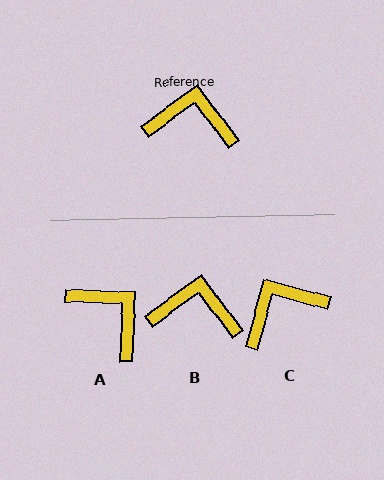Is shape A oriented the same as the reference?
No, it is off by about 39 degrees.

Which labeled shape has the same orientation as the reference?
B.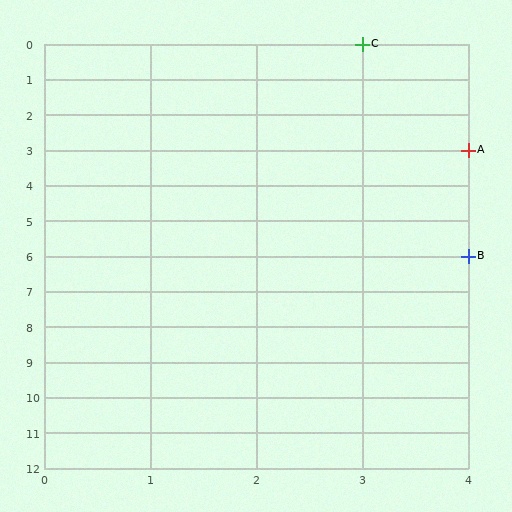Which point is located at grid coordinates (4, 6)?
Point B is at (4, 6).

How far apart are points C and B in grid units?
Points C and B are 1 column and 6 rows apart (about 6.1 grid units diagonally).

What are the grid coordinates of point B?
Point B is at grid coordinates (4, 6).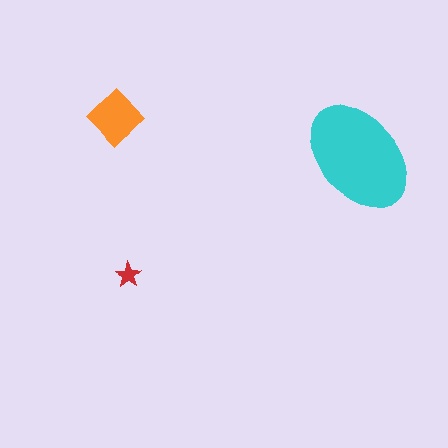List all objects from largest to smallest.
The cyan ellipse, the orange diamond, the red star.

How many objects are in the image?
There are 3 objects in the image.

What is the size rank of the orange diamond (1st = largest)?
2nd.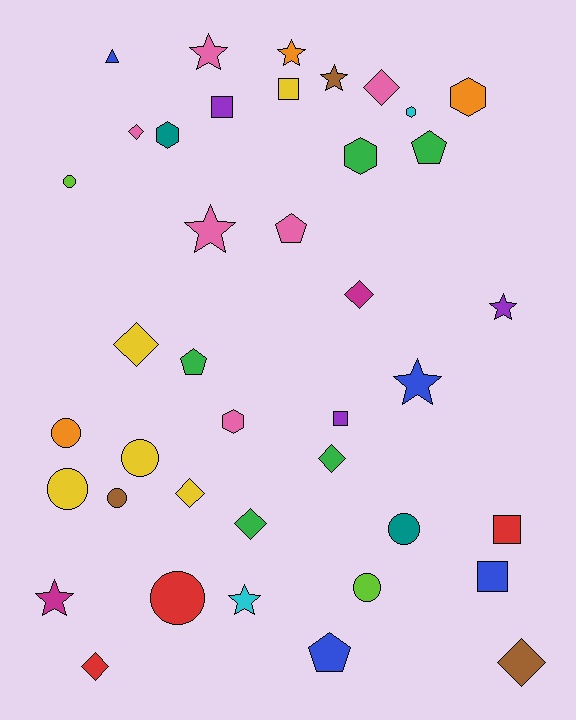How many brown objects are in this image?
There are 3 brown objects.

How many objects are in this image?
There are 40 objects.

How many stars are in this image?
There are 8 stars.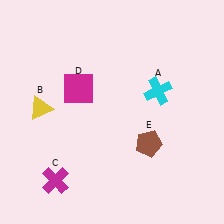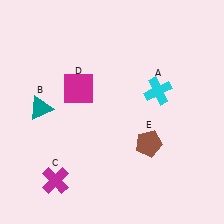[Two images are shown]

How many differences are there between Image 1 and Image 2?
There is 1 difference between the two images.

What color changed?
The triangle (B) changed from yellow in Image 1 to teal in Image 2.